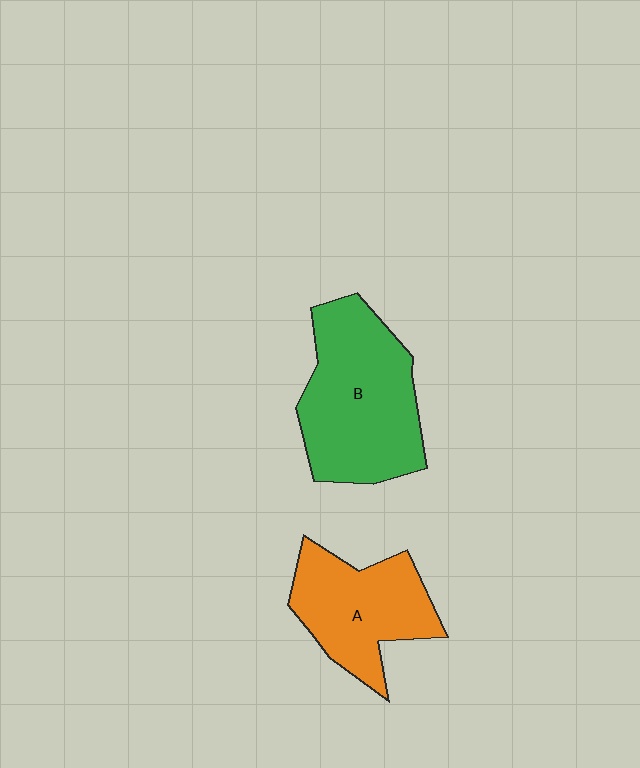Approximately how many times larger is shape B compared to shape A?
Approximately 1.4 times.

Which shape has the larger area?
Shape B (green).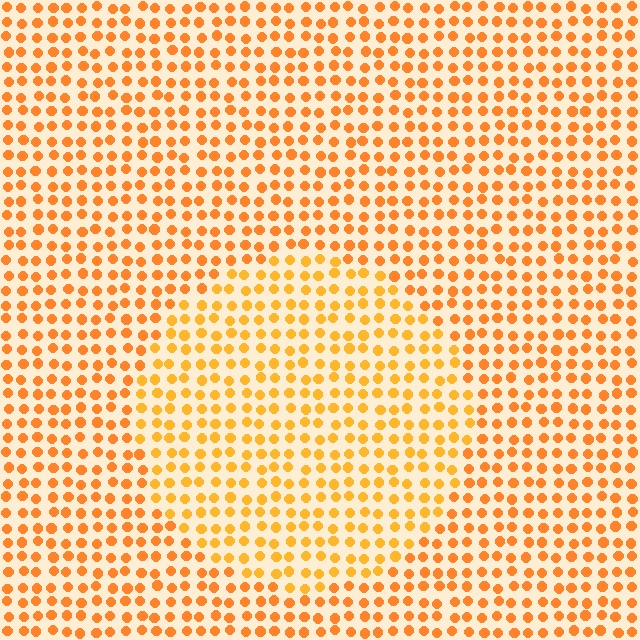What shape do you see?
I see a circle.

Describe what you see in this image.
The image is filled with small orange elements in a uniform arrangement. A circle-shaped region is visible where the elements are tinted to a slightly different hue, forming a subtle color boundary.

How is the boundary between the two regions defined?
The boundary is defined purely by a slight shift in hue (about 15 degrees). Spacing, size, and orientation are identical on both sides.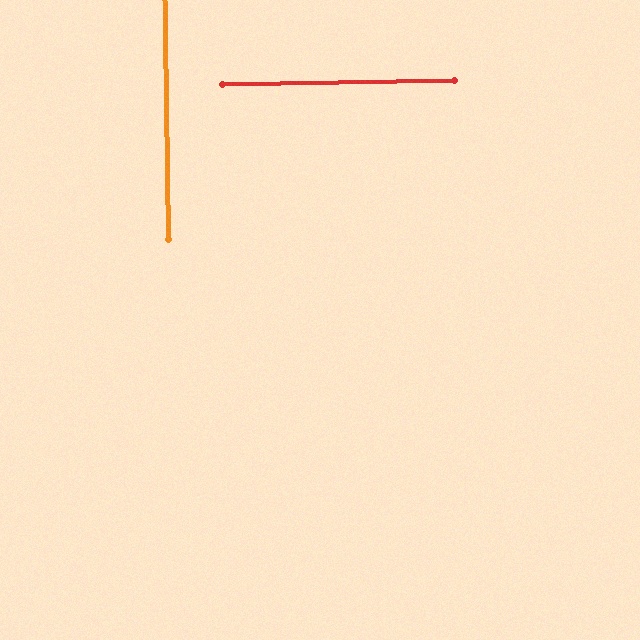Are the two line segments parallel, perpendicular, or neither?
Perpendicular — they meet at approximately 90°.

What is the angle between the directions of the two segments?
Approximately 90 degrees.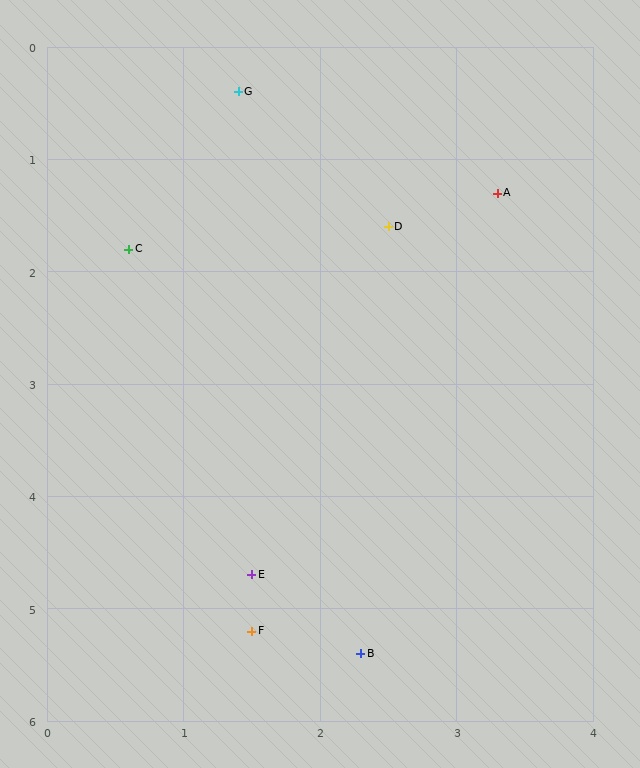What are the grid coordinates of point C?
Point C is at approximately (0.6, 1.8).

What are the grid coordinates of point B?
Point B is at approximately (2.3, 5.4).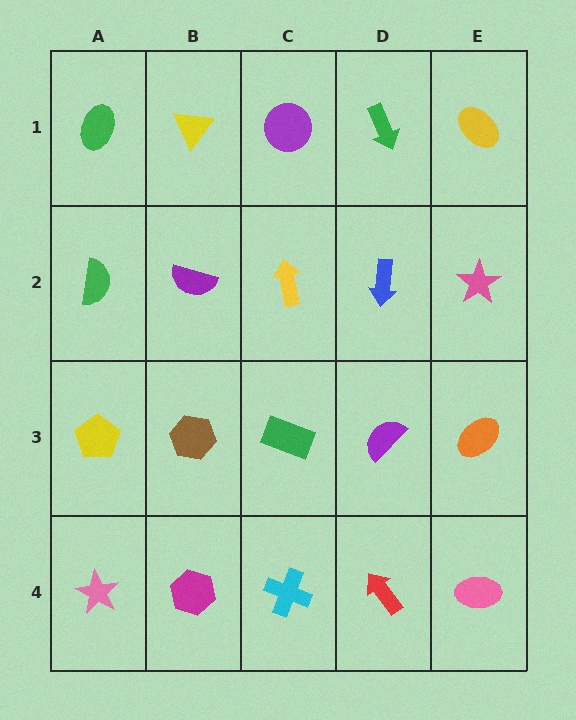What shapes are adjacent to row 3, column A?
A green semicircle (row 2, column A), a pink star (row 4, column A), a brown hexagon (row 3, column B).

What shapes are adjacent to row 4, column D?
A purple semicircle (row 3, column D), a cyan cross (row 4, column C), a pink ellipse (row 4, column E).